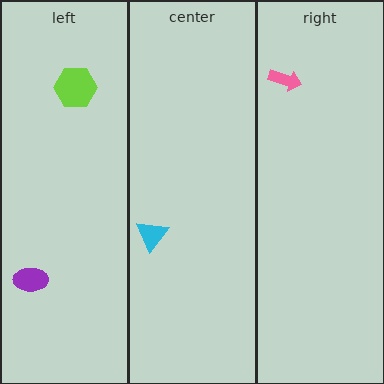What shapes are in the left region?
The purple ellipse, the lime hexagon.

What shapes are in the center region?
The cyan triangle.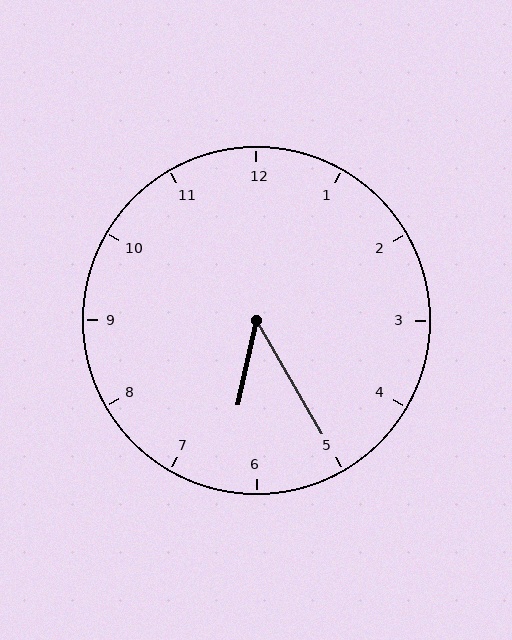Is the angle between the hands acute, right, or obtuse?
It is acute.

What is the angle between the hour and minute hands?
Approximately 42 degrees.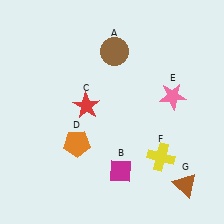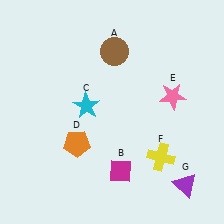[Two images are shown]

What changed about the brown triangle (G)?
In Image 1, G is brown. In Image 2, it changed to purple.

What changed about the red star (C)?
In Image 1, C is red. In Image 2, it changed to cyan.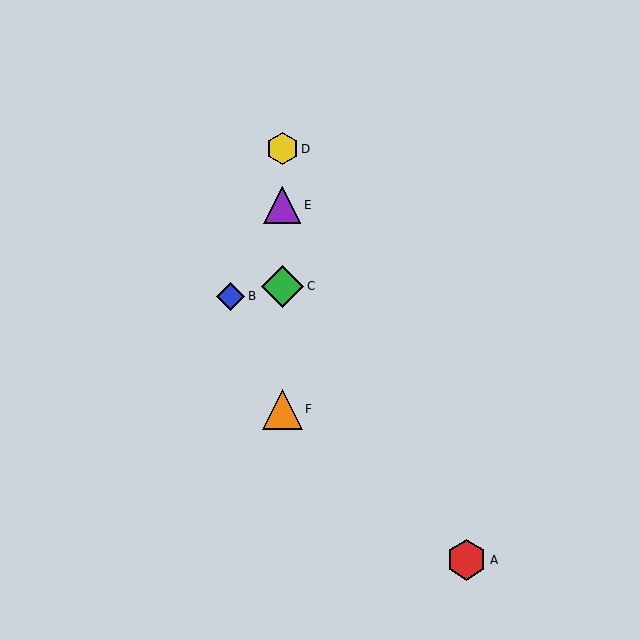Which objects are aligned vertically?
Objects C, D, E, F are aligned vertically.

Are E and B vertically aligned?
No, E is at x≈282 and B is at x≈231.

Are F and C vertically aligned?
Yes, both are at x≈282.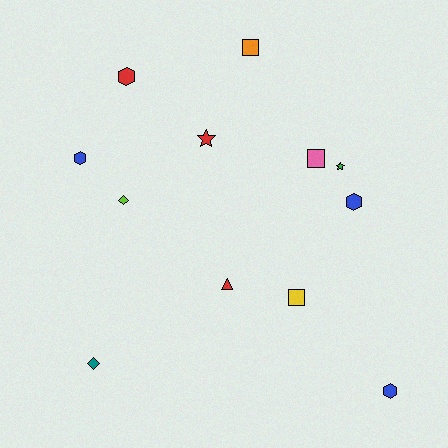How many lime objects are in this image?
There is 1 lime object.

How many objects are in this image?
There are 12 objects.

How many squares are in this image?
There are 3 squares.